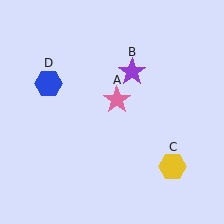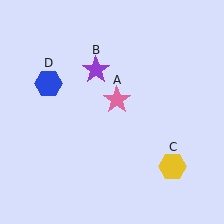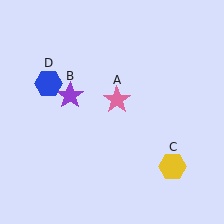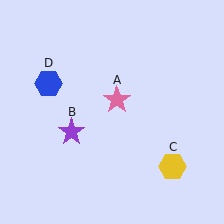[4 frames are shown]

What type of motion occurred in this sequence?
The purple star (object B) rotated counterclockwise around the center of the scene.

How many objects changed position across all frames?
1 object changed position: purple star (object B).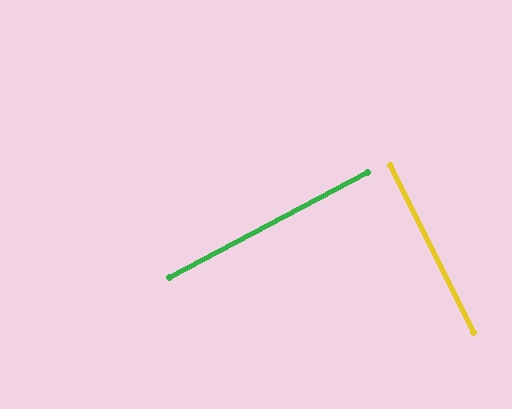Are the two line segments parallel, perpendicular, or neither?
Perpendicular — they meet at approximately 89°.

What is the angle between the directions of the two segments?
Approximately 89 degrees.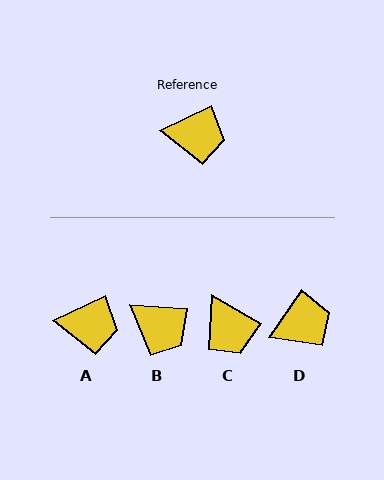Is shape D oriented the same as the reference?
No, it is off by about 31 degrees.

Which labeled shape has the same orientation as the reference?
A.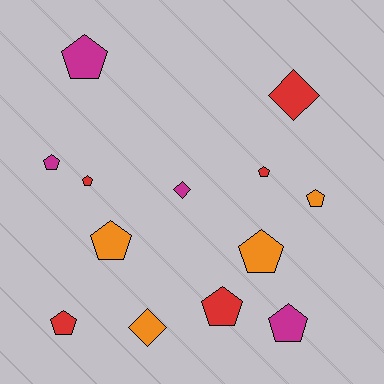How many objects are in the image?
There are 13 objects.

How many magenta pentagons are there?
There are 3 magenta pentagons.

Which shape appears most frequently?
Pentagon, with 10 objects.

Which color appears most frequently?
Red, with 5 objects.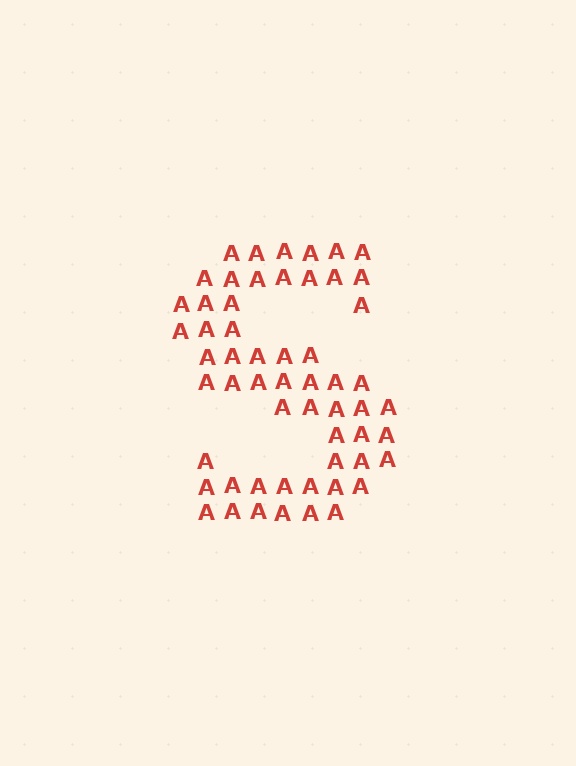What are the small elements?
The small elements are letter A's.